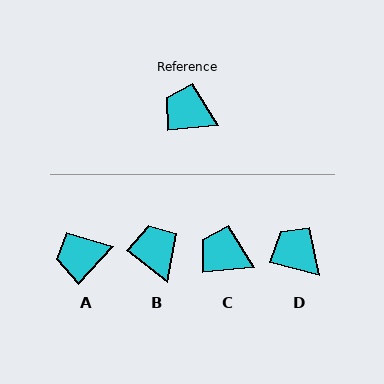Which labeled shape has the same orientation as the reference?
C.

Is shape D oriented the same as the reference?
No, it is off by about 21 degrees.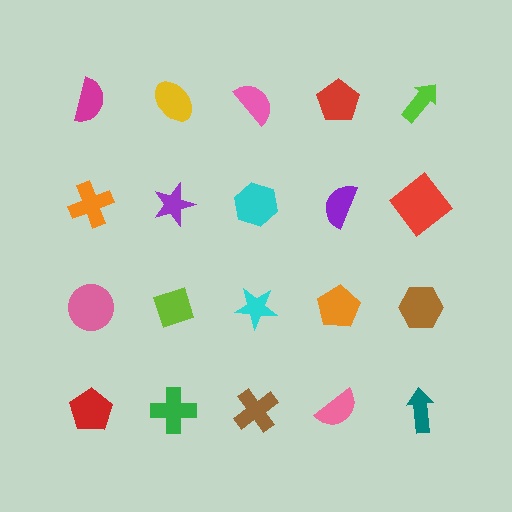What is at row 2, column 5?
A red diamond.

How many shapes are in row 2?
5 shapes.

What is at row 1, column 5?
A lime arrow.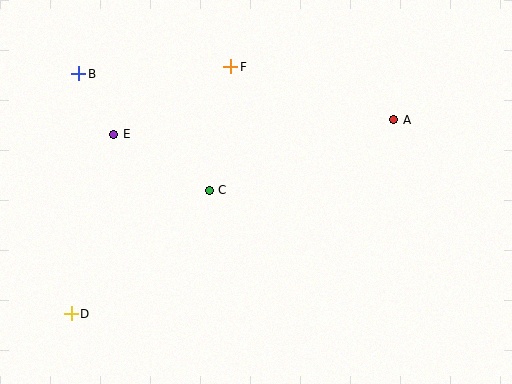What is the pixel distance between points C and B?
The distance between C and B is 175 pixels.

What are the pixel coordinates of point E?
Point E is at (114, 134).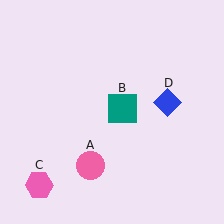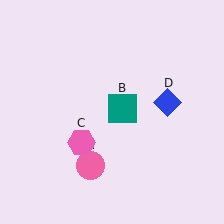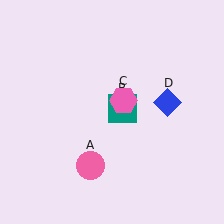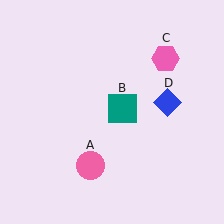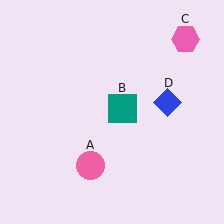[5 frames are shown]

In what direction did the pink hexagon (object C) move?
The pink hexagon (object C) moved up and to the right.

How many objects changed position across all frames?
1 object changed position: pink hexagon (object C).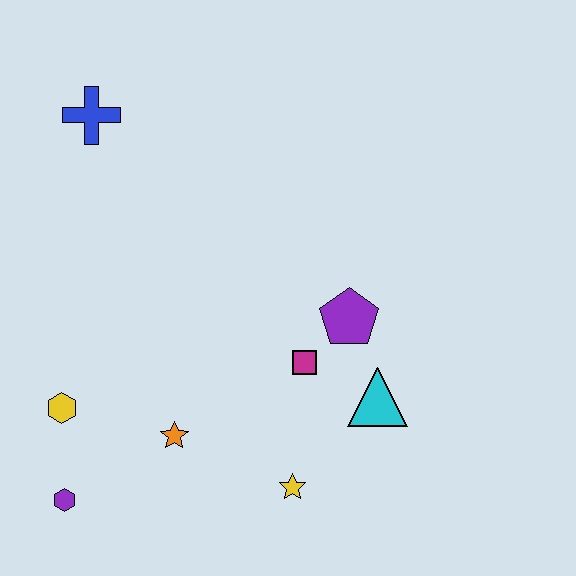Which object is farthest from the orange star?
The blue cross is farthest from the orange star.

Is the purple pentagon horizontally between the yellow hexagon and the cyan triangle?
Yes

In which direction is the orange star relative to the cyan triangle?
The orange star is to the left of the cyan triangle.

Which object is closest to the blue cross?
The yellow hexagon is closest to the blue cross.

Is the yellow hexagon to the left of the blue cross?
Yes